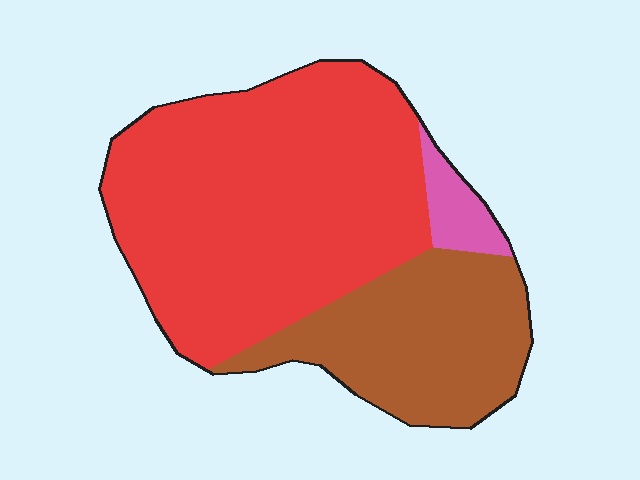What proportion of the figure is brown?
Brown takes up about one third (1/3) of the figure.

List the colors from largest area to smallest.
From largest to smallest: red, brown, pink.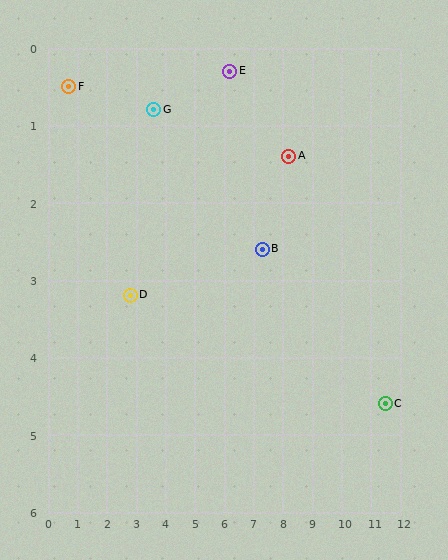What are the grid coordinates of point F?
Point F is at approximately (0.7, 0.5).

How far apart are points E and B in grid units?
Points E and B are about 2.5 grid units apart.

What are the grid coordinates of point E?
Point E is at approximately (6.2, 0.3).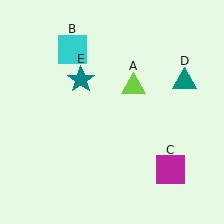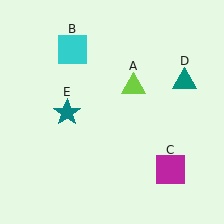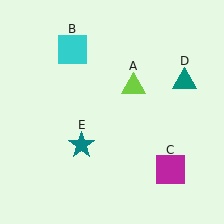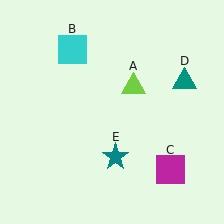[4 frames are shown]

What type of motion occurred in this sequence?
The teal star (object E) rotated counterclockwise around the center of the scene.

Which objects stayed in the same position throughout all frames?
Lime triangle (object A) and cyan square (object B) and magenta square (object C) and teal triangle (object D) remained stationary.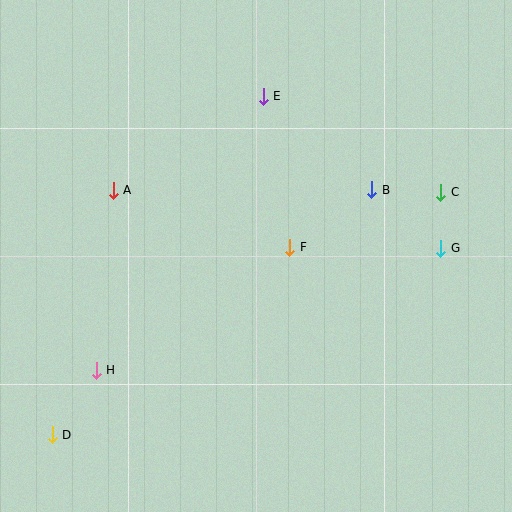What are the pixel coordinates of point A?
Point A is at (113, 190).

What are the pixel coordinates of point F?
Point F is at (290, 247).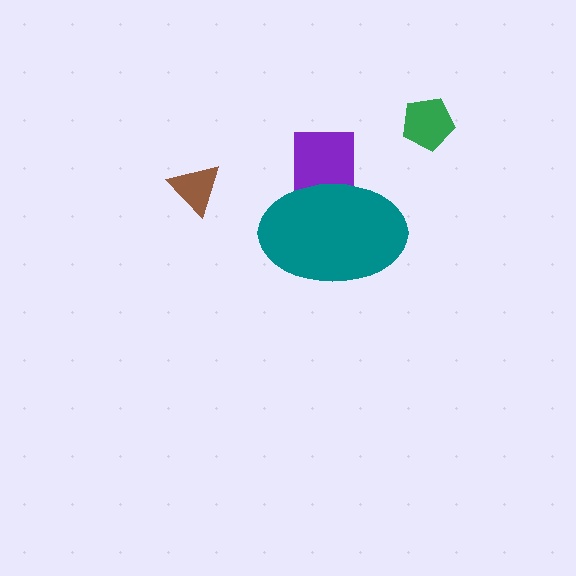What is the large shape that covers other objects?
A teal ellipse.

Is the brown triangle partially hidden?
No, the brown triangle is fully visible.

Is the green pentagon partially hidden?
No, the green pentagon is fully visible.